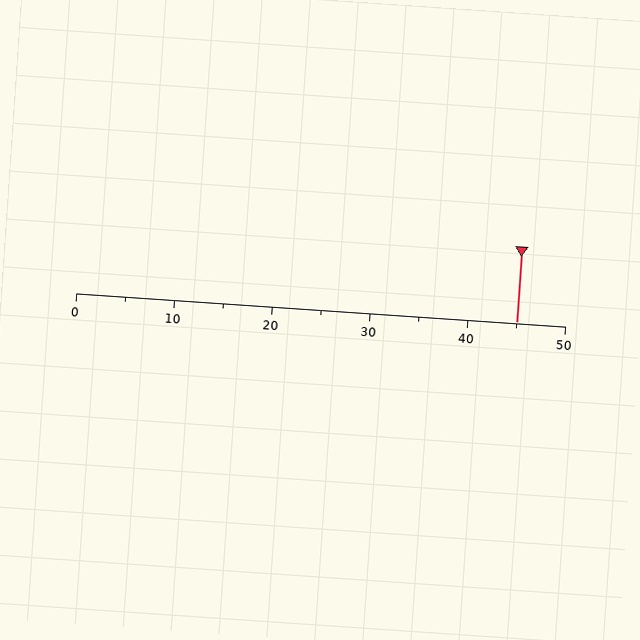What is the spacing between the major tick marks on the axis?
The major ticks are spaced 10 apart.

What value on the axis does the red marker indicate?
The marker indicates approximately 45.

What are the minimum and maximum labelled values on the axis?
The axis runs from 0 to 50.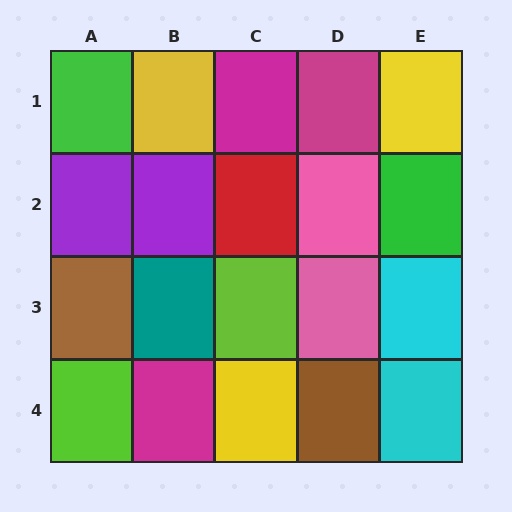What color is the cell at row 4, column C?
Yellow.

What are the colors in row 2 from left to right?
Purple, purple, red, pink, green.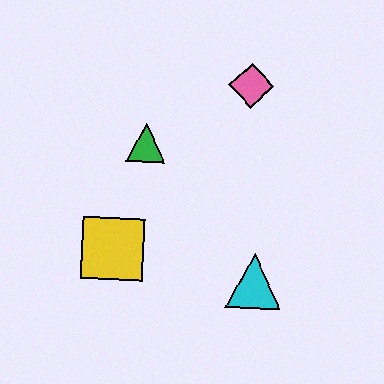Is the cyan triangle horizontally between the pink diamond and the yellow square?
No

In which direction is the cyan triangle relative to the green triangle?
The cyan triangle is below the green triangle.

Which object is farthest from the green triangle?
The cyan triangle is farthest from the green triangle.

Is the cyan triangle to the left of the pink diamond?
No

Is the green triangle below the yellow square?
No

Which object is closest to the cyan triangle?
The yellow square is closest to the cyan triangle.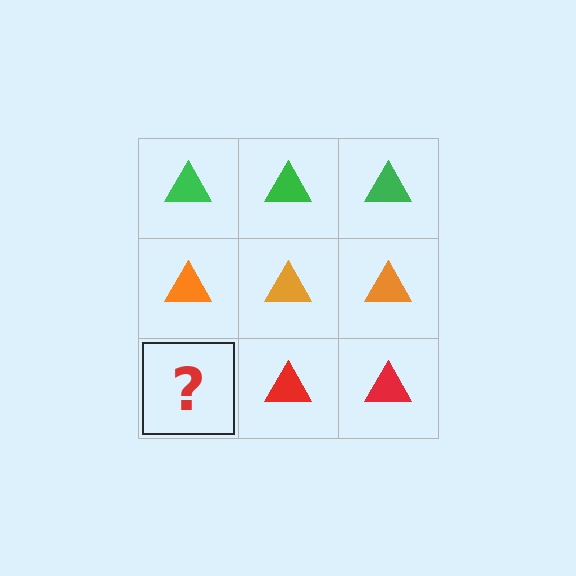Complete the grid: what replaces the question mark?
The question mark should be replaced with a red triangle.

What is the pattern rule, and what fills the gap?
The rule is that each row has a consistent color. The gap should be filled with a red triangle.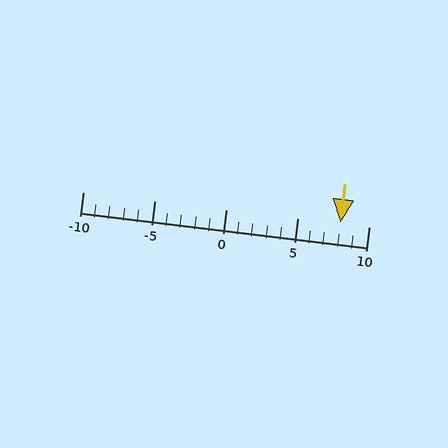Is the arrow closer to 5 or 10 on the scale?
The arrow is closer to 10.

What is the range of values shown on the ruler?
The ruler shows values from -10 to 10.